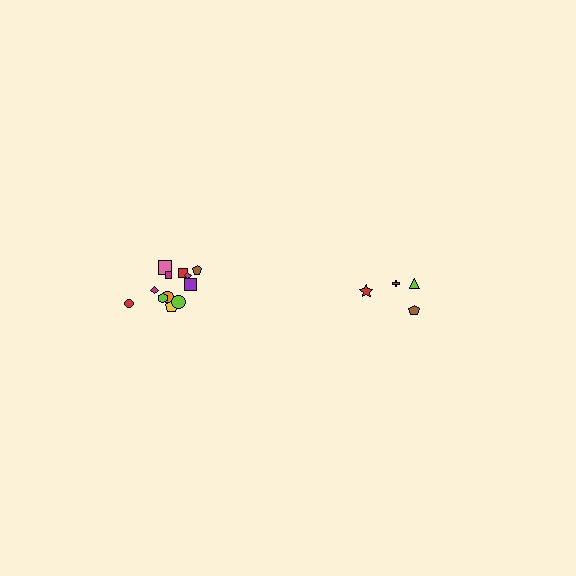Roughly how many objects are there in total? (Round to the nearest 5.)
Roughly 15 objects in total.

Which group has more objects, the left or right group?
The left group.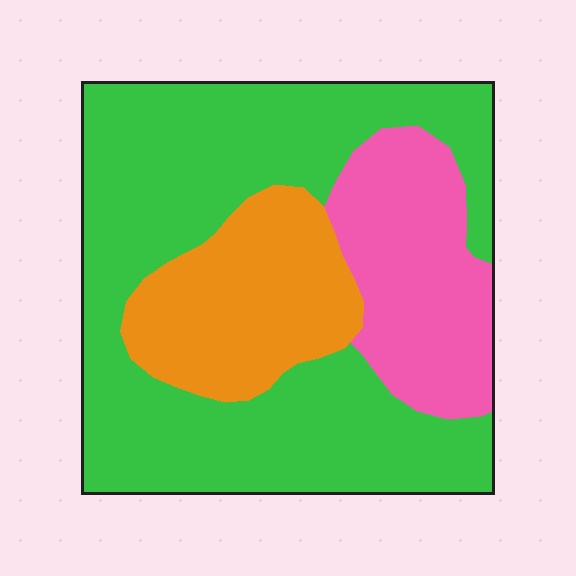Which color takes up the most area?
Green, at roughly 60%.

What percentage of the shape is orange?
Orange takes up about one fifth (1/5) of the shape.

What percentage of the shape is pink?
Pink covers 21% of the shape.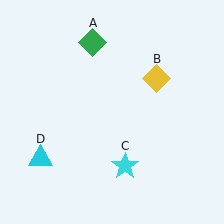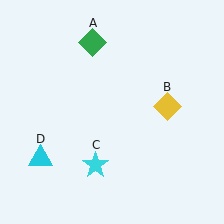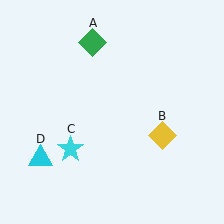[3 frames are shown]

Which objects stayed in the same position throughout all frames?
Green diamond (object A) and cyan triangle (object D) remained stationary.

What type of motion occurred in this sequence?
The yellow diamond (object B), cyan star (object C) rotated clockwise around the center of the scene.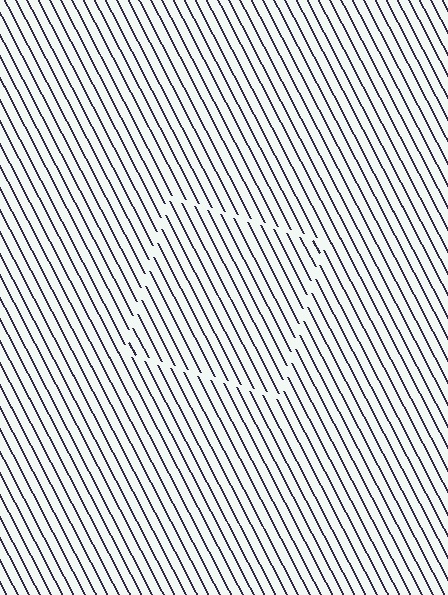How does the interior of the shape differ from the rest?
The interior of the shape contains the same grating, shifted by half a period — the contour is defined by the phase discontinuity where line-ends from the inner and outer gratings abut.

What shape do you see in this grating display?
An illusory square. The interior of the shape contains the same grating, shifted by half a period — the contour is defined by the phase discontinuity where line-ends from the inner and outer gratings abut.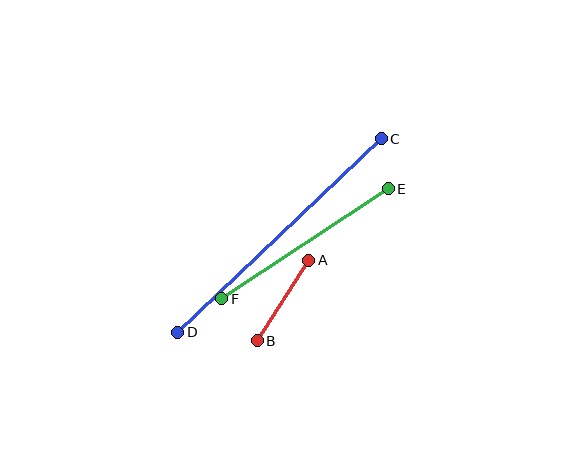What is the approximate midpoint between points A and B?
The midpoint is at approximately (283, 300) pixels.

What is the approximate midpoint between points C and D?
The midpoint is at approximately (280, 236) pixels.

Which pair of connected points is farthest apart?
Points C and D are farthest apart.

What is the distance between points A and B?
The distance is approximately 95 pixels.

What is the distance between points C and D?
The distance is approximately 281 pixels.